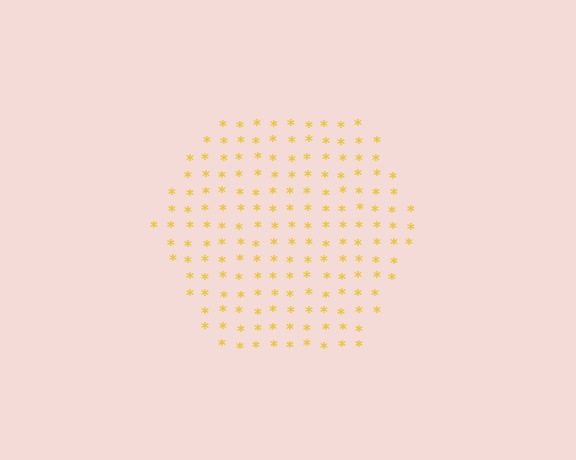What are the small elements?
The small elements are asterisks.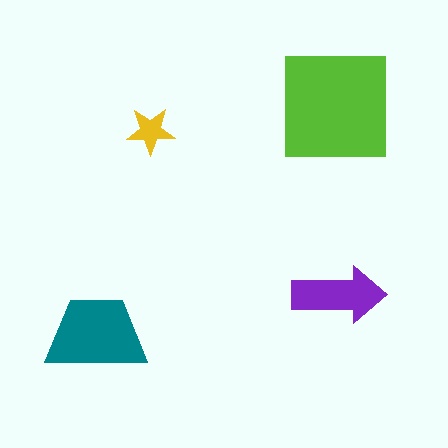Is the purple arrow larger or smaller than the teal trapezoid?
Smaller.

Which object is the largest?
The lime square.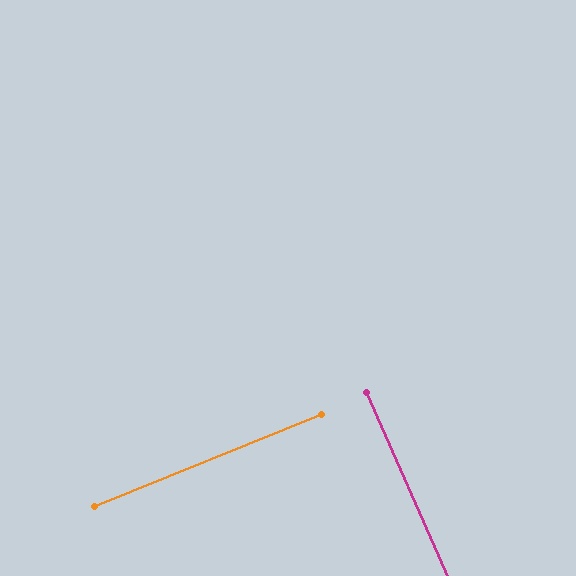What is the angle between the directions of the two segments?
Approximately 88 degrees.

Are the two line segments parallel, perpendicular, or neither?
Perpendicular — they meet at approximately 88°.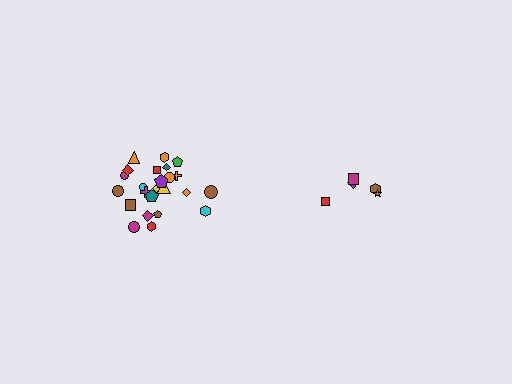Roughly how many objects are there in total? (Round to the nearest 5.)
Roughly 30 objects in total.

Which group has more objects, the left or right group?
The left group.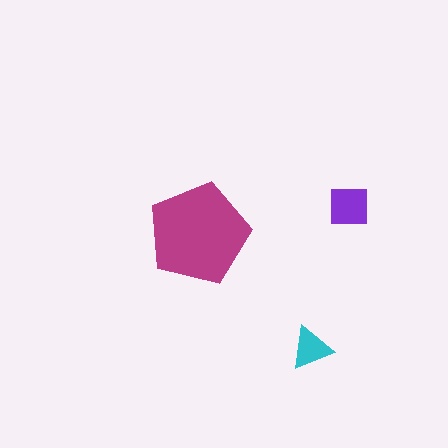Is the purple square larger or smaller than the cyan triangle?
Larger.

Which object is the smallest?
The cyan triangle.